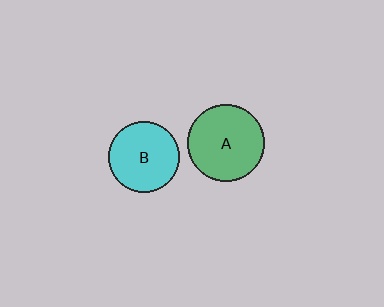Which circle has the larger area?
Circle A (green).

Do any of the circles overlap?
No, none of the circles overlap.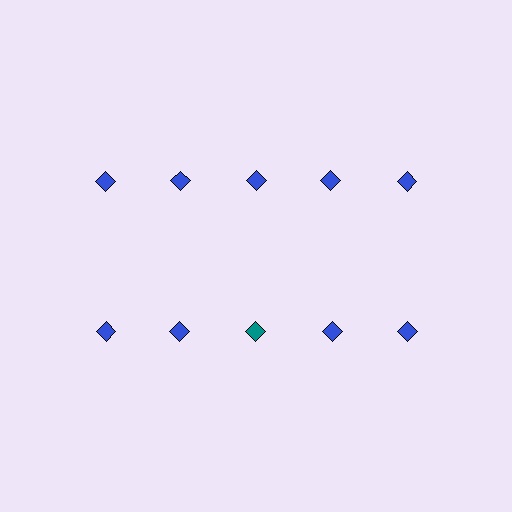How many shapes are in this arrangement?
There are 10 shapes arranged in a grid pattern.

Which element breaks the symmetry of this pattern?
The teal diamond in the second row, center column breaks the symmetry. All other shapes are blue diamonds.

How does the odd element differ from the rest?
It has a different color: teal instead of blue.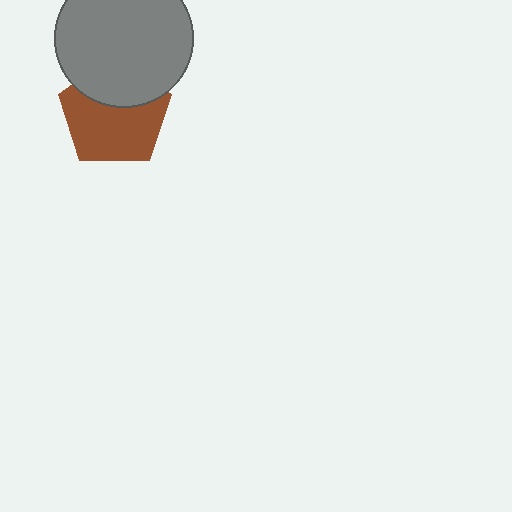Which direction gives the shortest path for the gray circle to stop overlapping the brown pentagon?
Moving up gives the shortest separation.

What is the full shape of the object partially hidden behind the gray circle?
The partially hidden object is a brown pentagon.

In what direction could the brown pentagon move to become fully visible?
The brown pentagon could move down. That would shift it out from behind the gray circle entirely.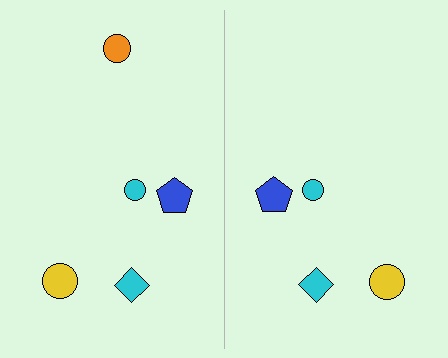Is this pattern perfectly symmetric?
No, the pattern is not perfectly symmetric. A orange circle is missing from the right side.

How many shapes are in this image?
There are 9 shapes in this image.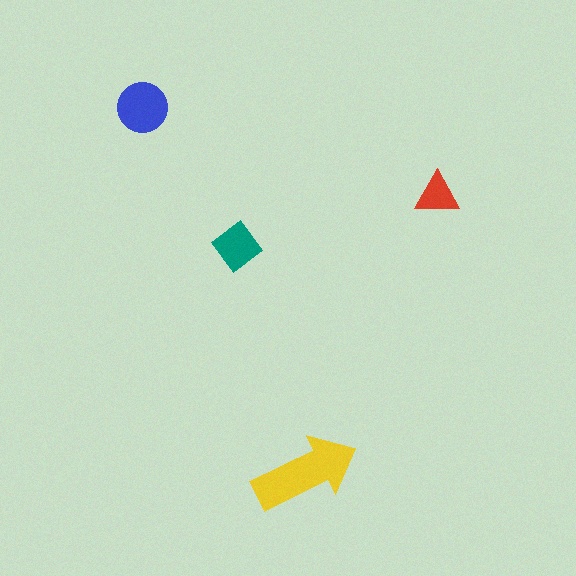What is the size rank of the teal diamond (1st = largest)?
3rd.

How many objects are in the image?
There are 4 objects in the image.